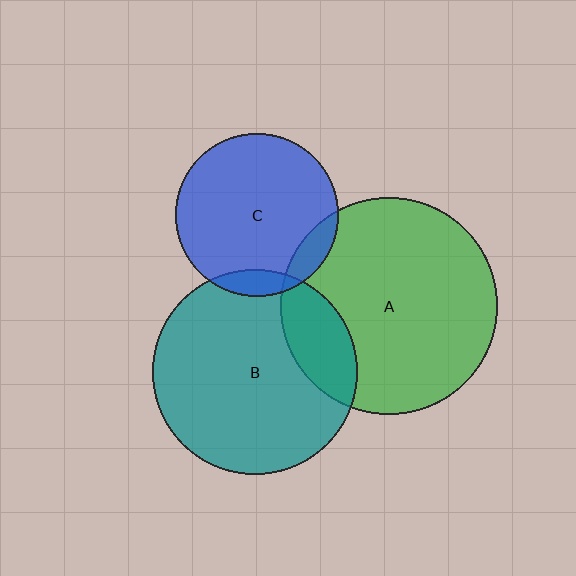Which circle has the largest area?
Circle A (green).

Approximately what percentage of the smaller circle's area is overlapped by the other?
Approximately 10%.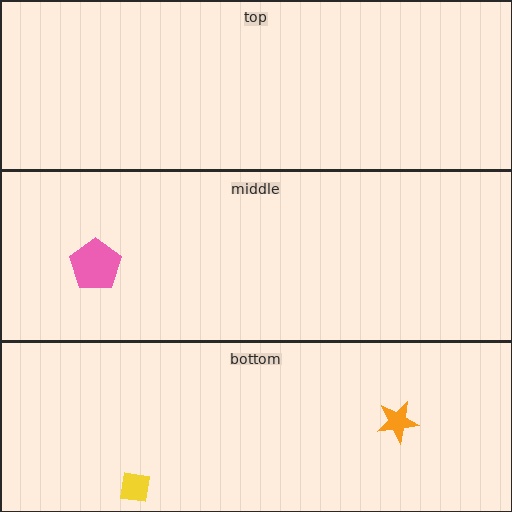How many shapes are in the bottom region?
2.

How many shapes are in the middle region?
1.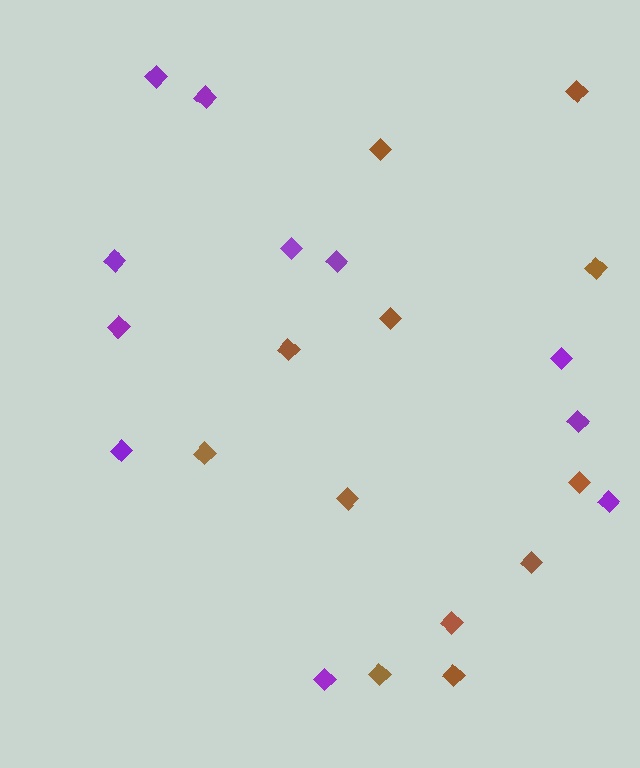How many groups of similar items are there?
There are 2 groups: one group of brown diamonds (12) and one group of purple diamonds (11).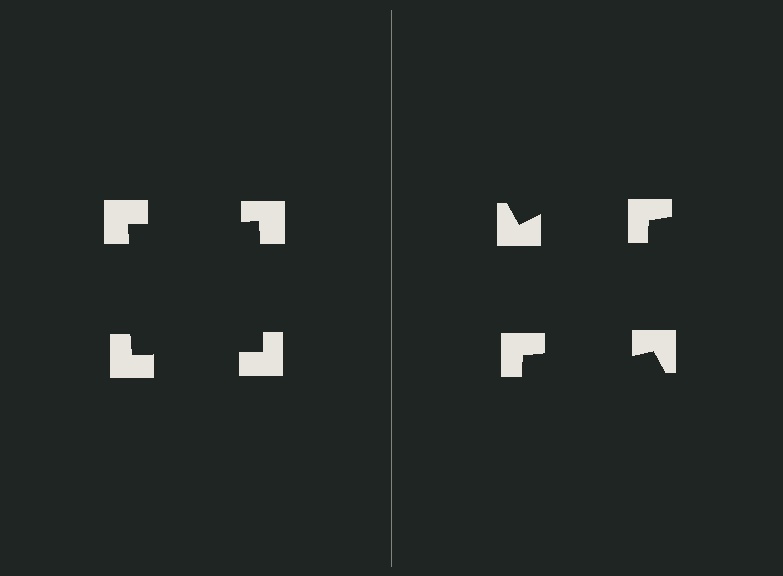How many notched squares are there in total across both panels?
8 — 4 on each side.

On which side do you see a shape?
An illusory square appears on the left side. On the right side the wedge cuts are rotated, so no coherent shape forms.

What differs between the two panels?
The notched squares are positioned identically on both sides; only the wedge orientations differ. On the left they align to a square; on the right they are misaligned.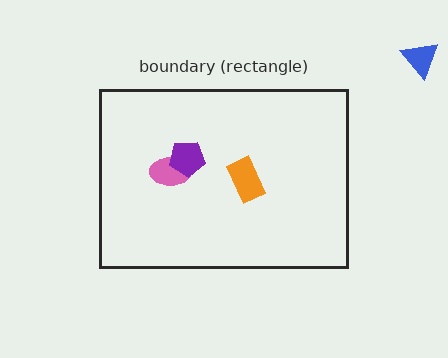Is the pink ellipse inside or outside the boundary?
Inside.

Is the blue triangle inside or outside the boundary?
Outside.